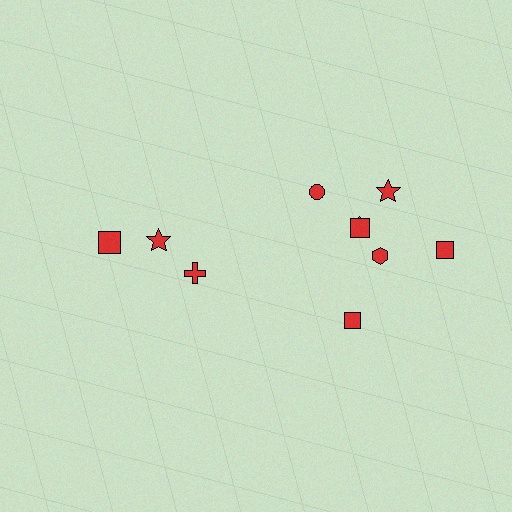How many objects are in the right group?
There are 7 objects.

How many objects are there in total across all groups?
There are 10 objects.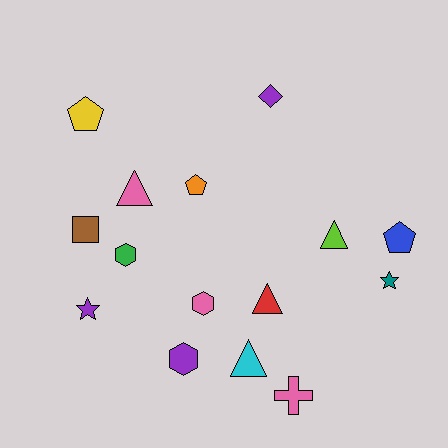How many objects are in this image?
There are 15 objects.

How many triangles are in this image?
There are 4 triangles.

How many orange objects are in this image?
There is 1 orange object.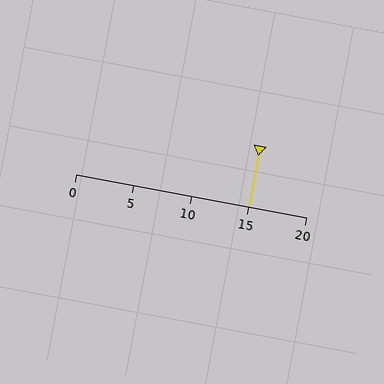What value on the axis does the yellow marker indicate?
The marker indicates approximately 15.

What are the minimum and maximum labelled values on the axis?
The axis runs from 0 to 20.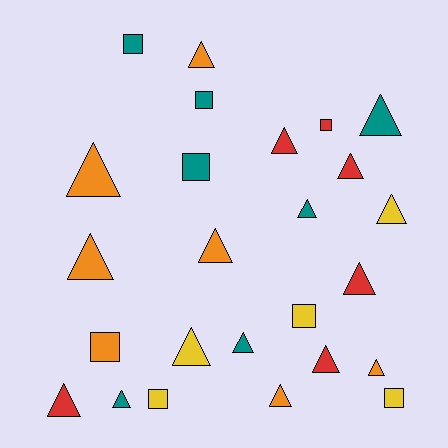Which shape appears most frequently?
Triangle, with 17 objects.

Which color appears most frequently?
Orange, with 7 objects.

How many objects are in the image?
There are 25 objects.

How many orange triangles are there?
There are 6 orange triangles.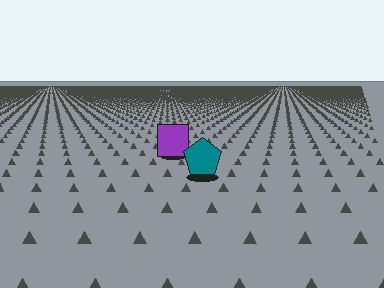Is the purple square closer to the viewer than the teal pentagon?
No. The teal pentagon is closer — you can tell from the texture gradient: the ground texture is coarser near it.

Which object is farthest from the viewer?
The purple square is farthest from the viewer. It appears smaller and the ground texture around it is denser.